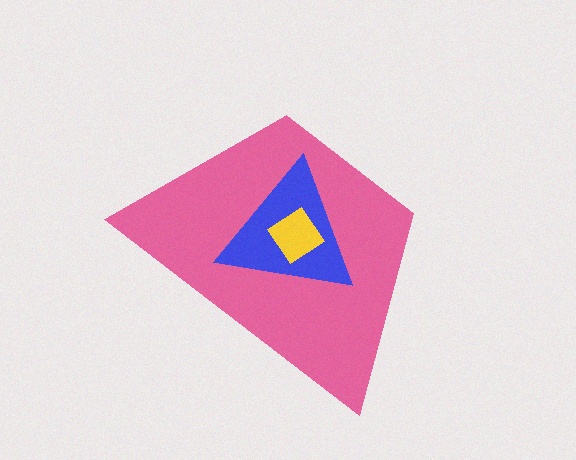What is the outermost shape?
The pink trapezoid.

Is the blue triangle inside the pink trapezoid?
Yes.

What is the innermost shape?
The yellow diamond.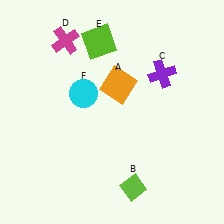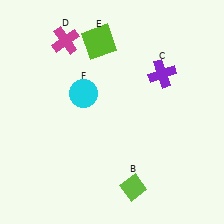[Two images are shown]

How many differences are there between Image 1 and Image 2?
There is 1 difference between the two images.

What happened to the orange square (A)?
The orange square (A) was removed in Image 2. It was in the top-right area of Image 1.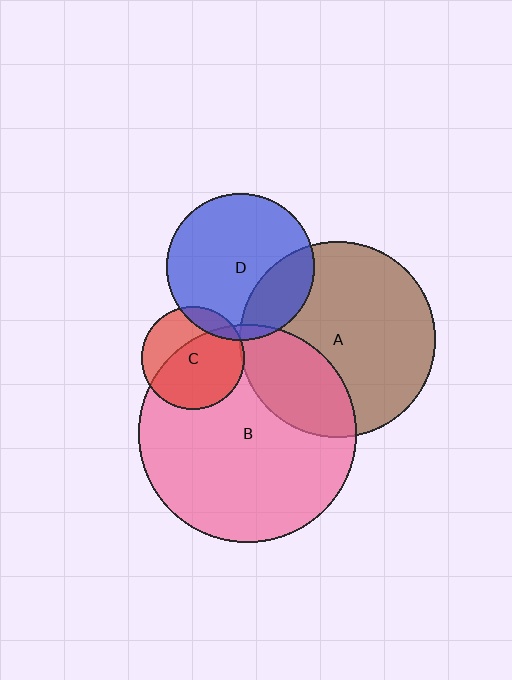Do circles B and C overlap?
Yes.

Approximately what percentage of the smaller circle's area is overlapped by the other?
Approximately 65%.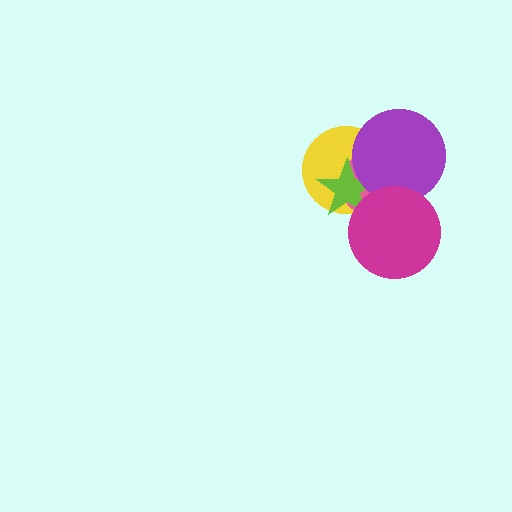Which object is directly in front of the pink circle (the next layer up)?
The lime star is directly in front of the pink circle.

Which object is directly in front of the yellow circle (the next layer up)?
The pink circle is directly in front of the yellow circle.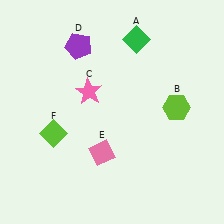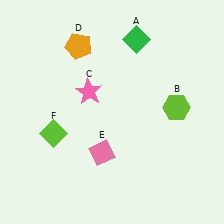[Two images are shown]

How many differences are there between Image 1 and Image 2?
There is 1 difference between the two images.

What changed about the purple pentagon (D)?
In Image 1, D is purple. In Image 2, it changed to orange.